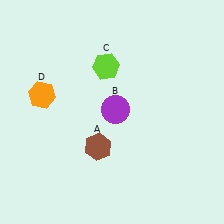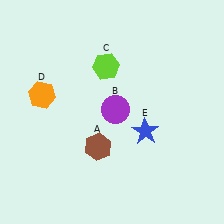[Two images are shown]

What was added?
A blue star (E) was added in Image 2.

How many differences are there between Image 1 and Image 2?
There is 1 difference between the two images.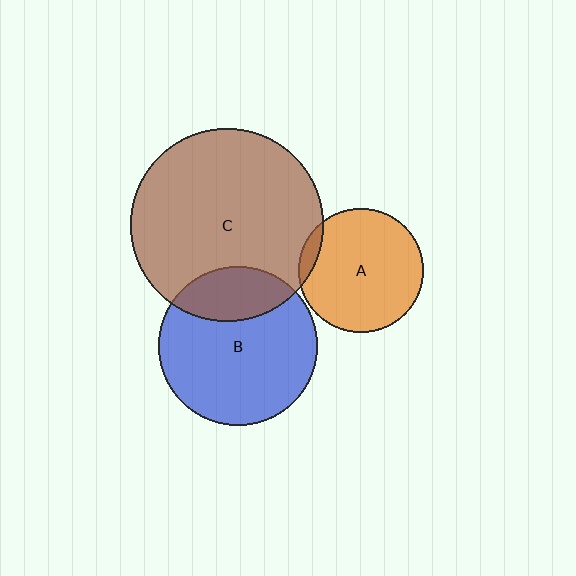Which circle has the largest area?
Circle C (brown).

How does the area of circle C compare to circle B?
Approximately 1.5 times.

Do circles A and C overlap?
Yes.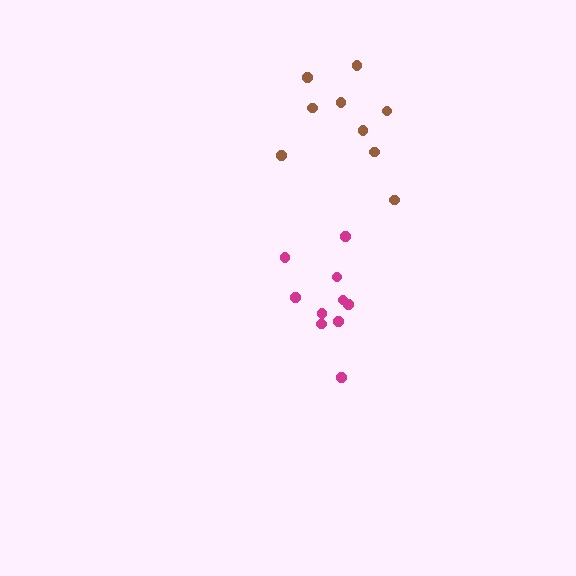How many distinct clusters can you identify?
There are 2 distinct clusters.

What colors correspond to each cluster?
The clusters are colored: magenta, brown.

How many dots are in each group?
Group 1: 10 dots, Group 2: 9 dots (19 total).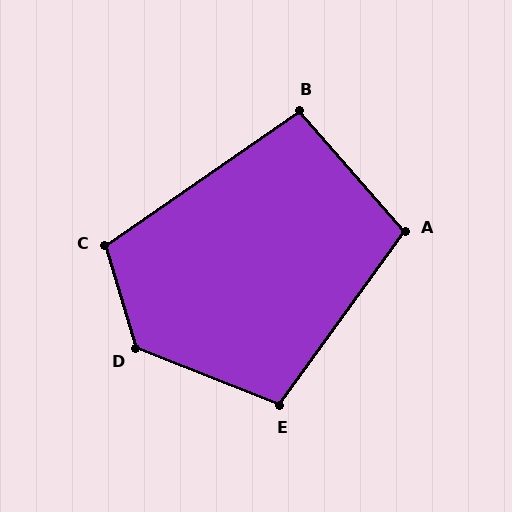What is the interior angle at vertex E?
Approximately 104 degrees (obtuse).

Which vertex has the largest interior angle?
D, at approximately 129 degrees.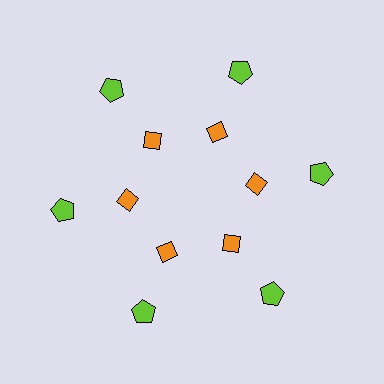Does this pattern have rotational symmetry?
Yes, this pattern has 6-fold rotational symmetry. It looks the same after rotating 60 degrees around the center.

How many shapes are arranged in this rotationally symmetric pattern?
There are 12 shapes, arranged in 6 groups of 2.